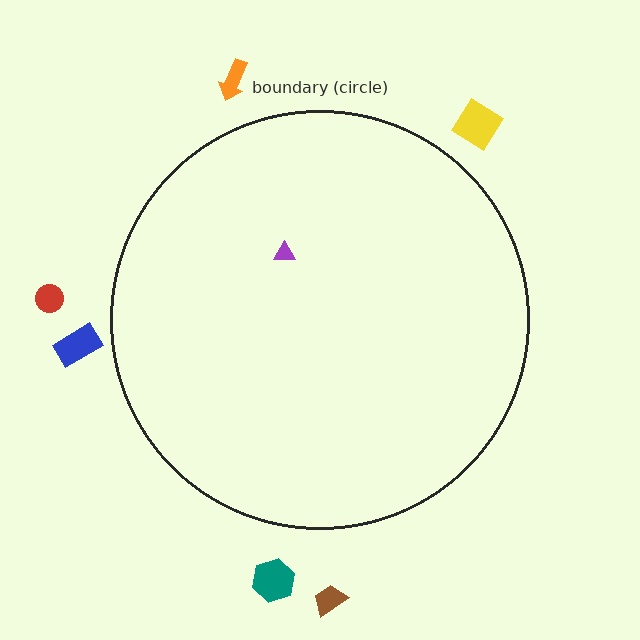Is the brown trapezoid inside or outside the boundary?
Outside.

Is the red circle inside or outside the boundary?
Outside.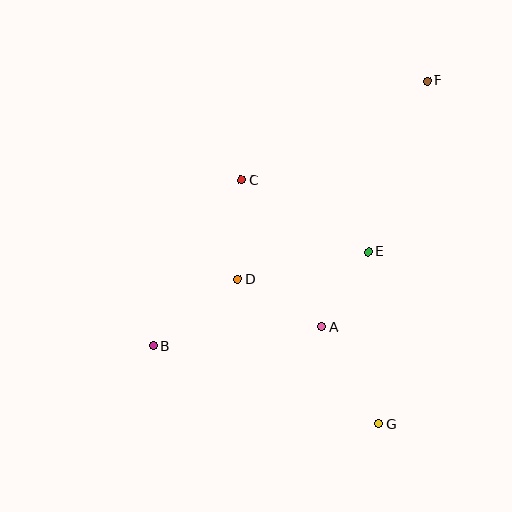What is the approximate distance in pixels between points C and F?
The distance between C and F is approximately 211 pixels.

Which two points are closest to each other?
Points A and E are closest to each other.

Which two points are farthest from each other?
Points B and F are farthest from each other.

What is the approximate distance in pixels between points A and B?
The distance between A and B is approximately 170 pixels.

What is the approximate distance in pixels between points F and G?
The distance between F and G is approximately 346 pixels.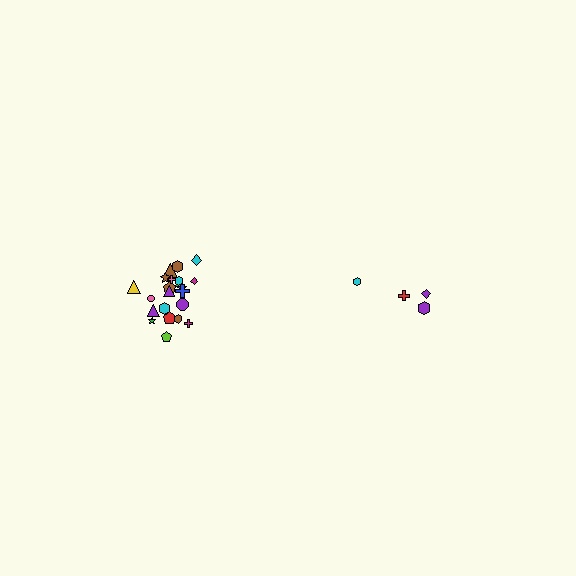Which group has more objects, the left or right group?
The left group.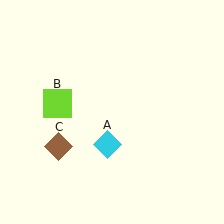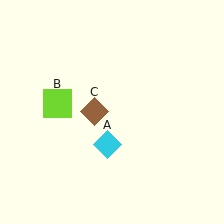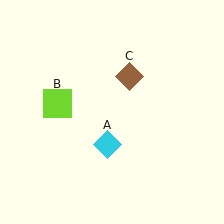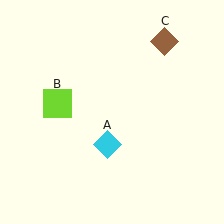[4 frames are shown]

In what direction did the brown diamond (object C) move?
The brown diamond (object C) moved up and to the right.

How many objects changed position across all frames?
1 object changed position: brown diamond (object C).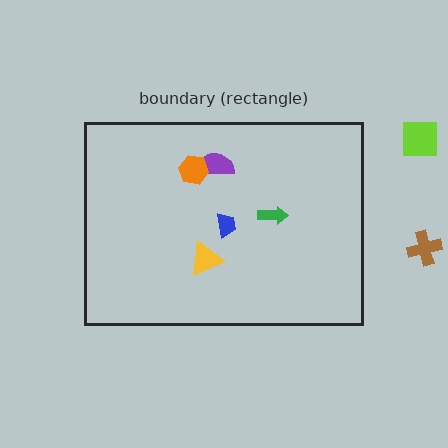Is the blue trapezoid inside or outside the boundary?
Inside.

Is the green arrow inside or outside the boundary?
Inside.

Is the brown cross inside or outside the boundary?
Outside.